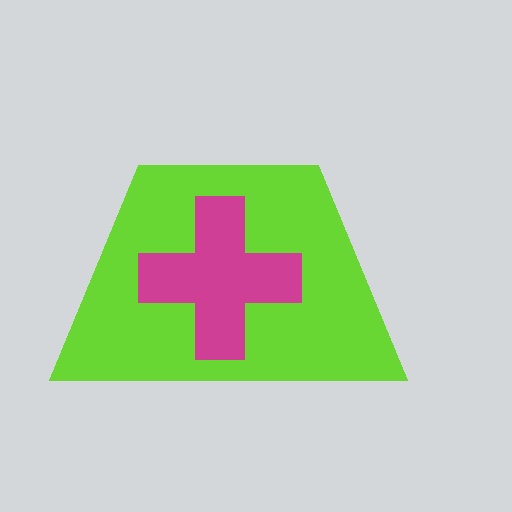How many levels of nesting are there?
2.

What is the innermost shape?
The magenta cross.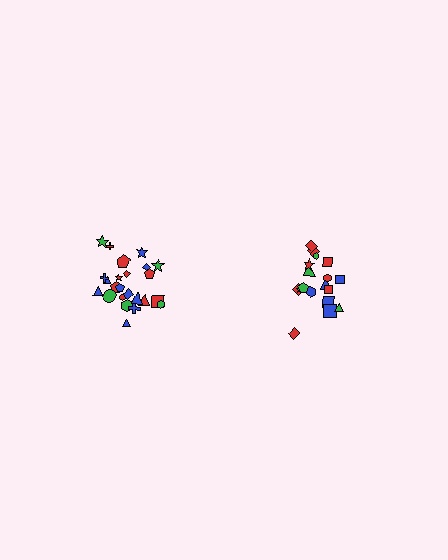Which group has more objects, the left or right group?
The left group.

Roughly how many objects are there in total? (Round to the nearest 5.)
Roughly 45 objects in total.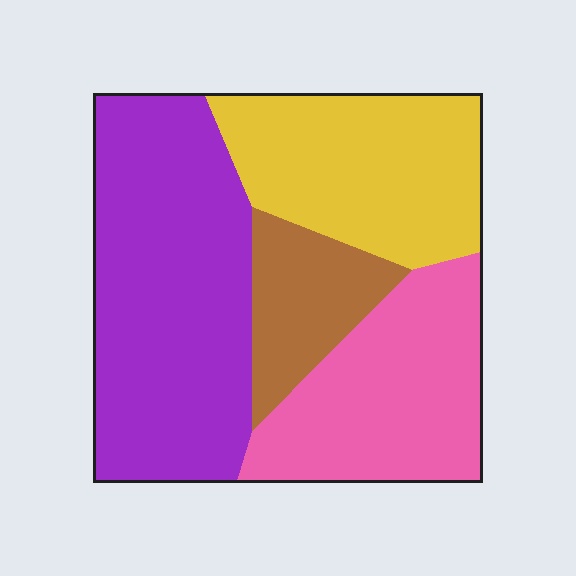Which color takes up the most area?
Purple, at roughly 40%.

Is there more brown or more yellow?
Yellow.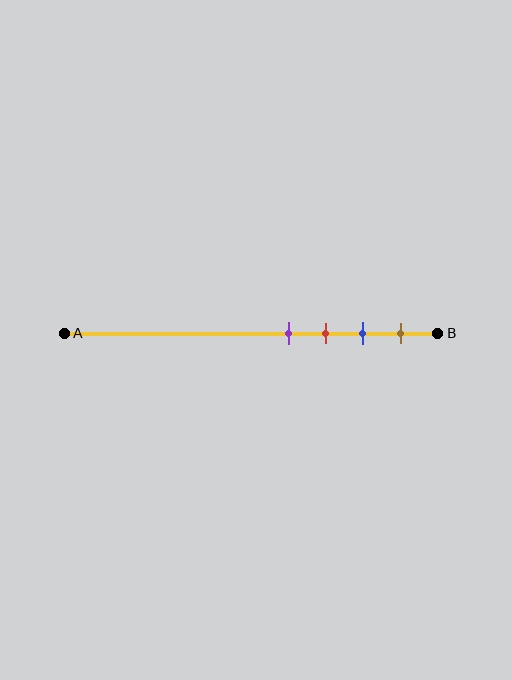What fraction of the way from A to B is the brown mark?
The brown mark is approximately 90% (0.9) of the way from A to B.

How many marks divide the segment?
There are 4 marks dividing the segment.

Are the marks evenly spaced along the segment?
Yes, the marks are approximately evenly spaced.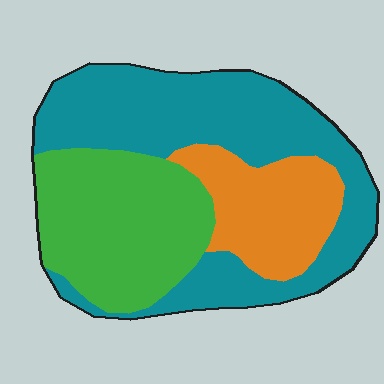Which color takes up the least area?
Orange, at roughly 20%.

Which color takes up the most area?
Teal, at roughly 50%.